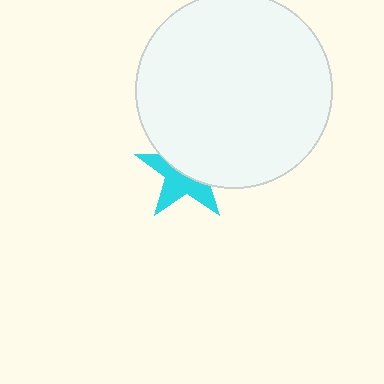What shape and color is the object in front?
The object in front is a white circle.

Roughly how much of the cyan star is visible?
About half of it is visible (roughly 49%).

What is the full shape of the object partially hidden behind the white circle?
The partially hidden object is a cyan star.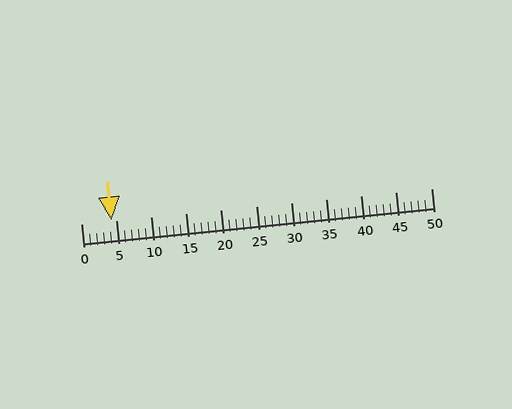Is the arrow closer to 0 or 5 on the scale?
The arrow is closer to 5.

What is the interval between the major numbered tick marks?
The major tick marks are spaced 5 units apart.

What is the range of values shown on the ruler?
The ruler shows values from 0 to 50.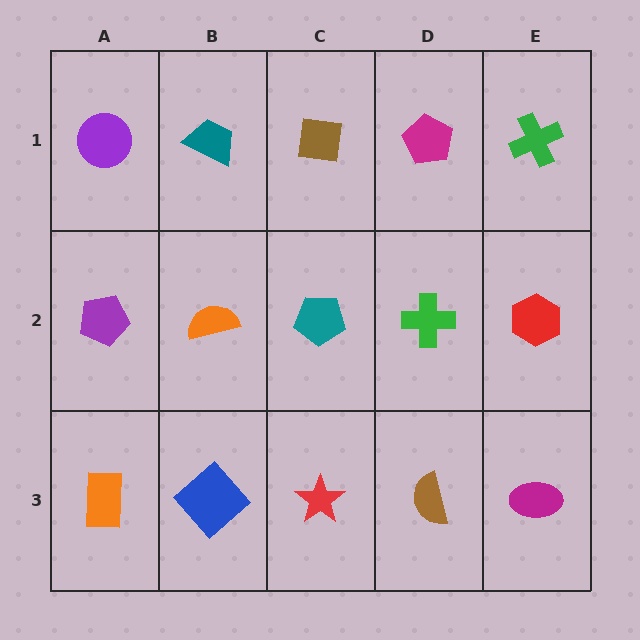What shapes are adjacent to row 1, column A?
A purple pentagon (row 2, column A), a teal trapezoid (row 1, column B).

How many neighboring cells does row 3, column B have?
3.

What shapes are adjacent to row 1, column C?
A teal pentagon (row 2, column C), a teal trapezoid (row 1, column B), a magenta pentagon (row 1, column D).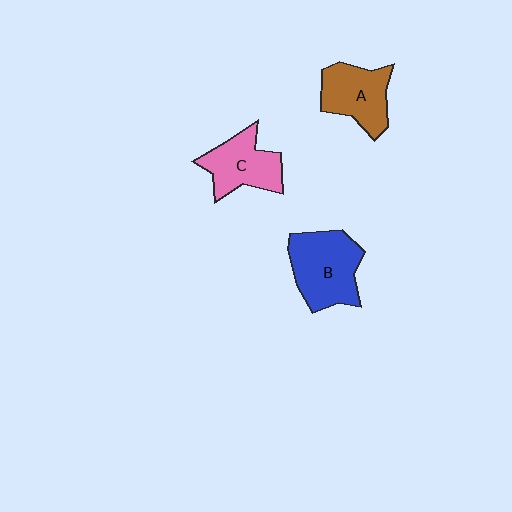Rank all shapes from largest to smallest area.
From largest to smallest: B (blue), A (brown), C (pink).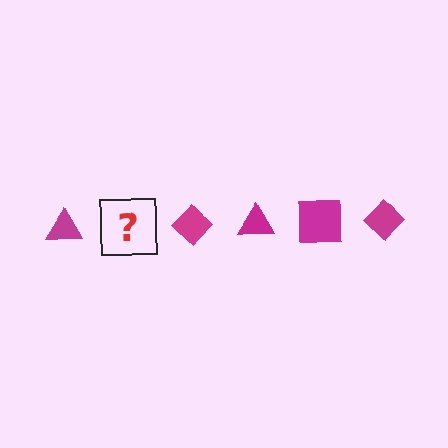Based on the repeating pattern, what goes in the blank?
The blank should be a magenta square.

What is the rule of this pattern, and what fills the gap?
The rule is that the pattern cycles through triangle, square, diamond shapes in magenta. The gap should be filled with a magenta square.